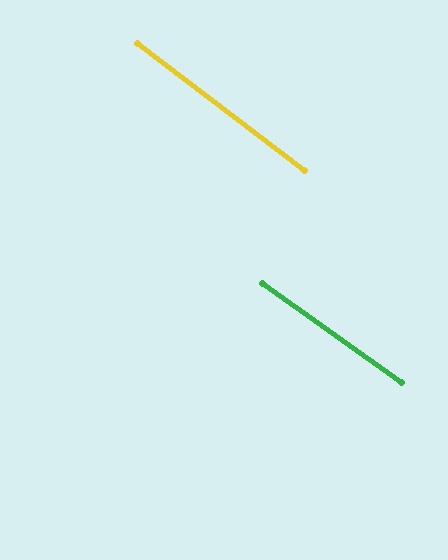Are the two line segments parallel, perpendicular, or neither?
Parallel — their directions differ by only 1.7°.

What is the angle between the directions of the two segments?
Approximately 2 degrees.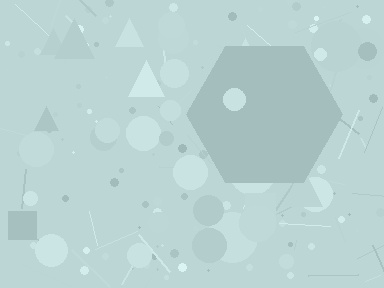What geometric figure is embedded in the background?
A hexagon is embedded in the background.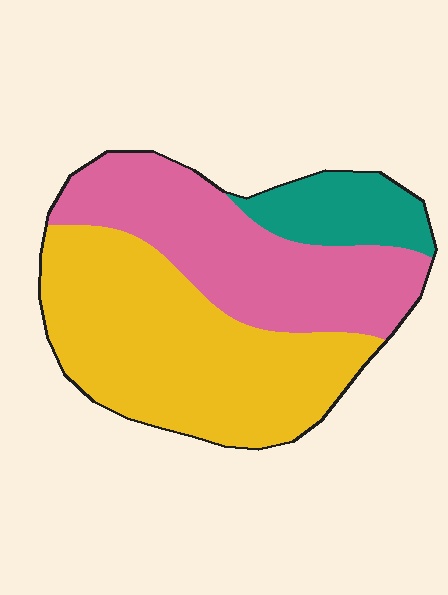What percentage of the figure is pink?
Pink covers 37% of the figure.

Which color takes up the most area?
Yellow, at roughly 50%.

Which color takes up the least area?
Teal, at roughly 15%.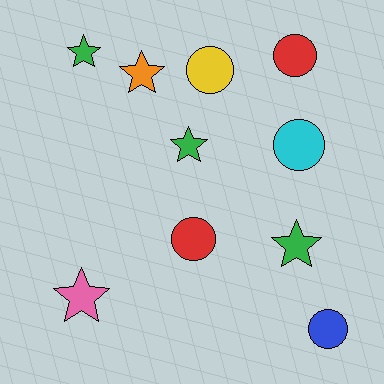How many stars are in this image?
There are 5 stars.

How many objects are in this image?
There are 10 objects.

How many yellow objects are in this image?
There is 1 yellow object.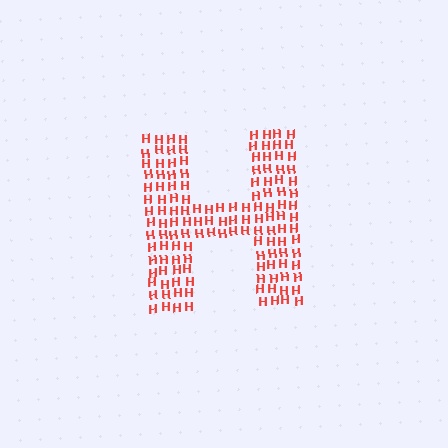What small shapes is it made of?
It is made of small letter H's.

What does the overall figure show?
The overall figure shows the letter H.